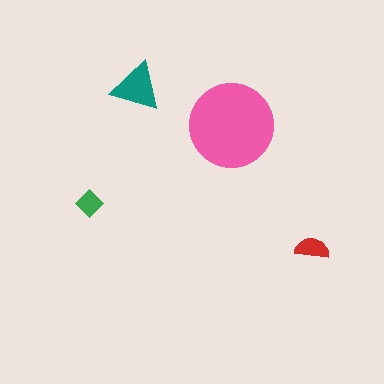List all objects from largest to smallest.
The pink circle, the teal triangle, the red semicircle, the green diamond.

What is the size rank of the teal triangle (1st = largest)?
2nd.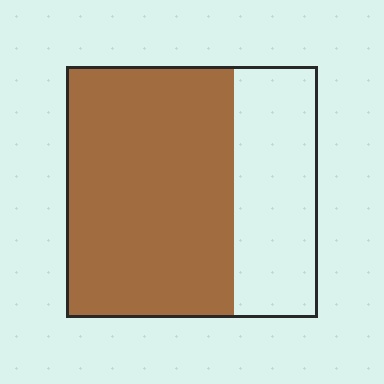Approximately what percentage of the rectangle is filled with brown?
Approximately 65%.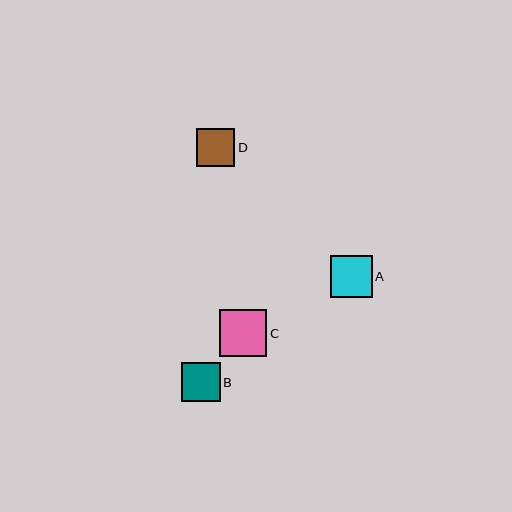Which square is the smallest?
Square D is the smallest with a size of approximately 38 pixels.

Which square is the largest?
Square C is the largest with a size of approximately 47 pixels.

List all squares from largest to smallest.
From largest to smallest: C, A, B, D.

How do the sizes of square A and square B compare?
Square A and square B are approximately the same size.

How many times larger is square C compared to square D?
Square C is approximately 1.2 times the size of square D.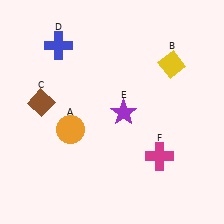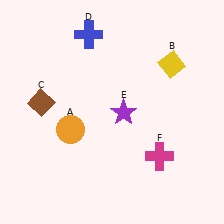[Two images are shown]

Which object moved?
The blue cross (D) moved right.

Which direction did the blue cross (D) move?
The blue cross (D) moved right.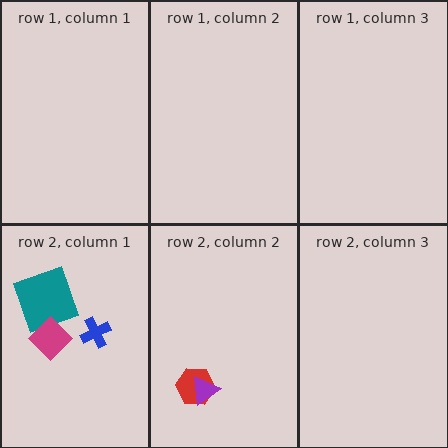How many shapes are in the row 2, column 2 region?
2.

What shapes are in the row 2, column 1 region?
The teal square, the blue cross, the magenta diamond.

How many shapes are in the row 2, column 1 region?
3.